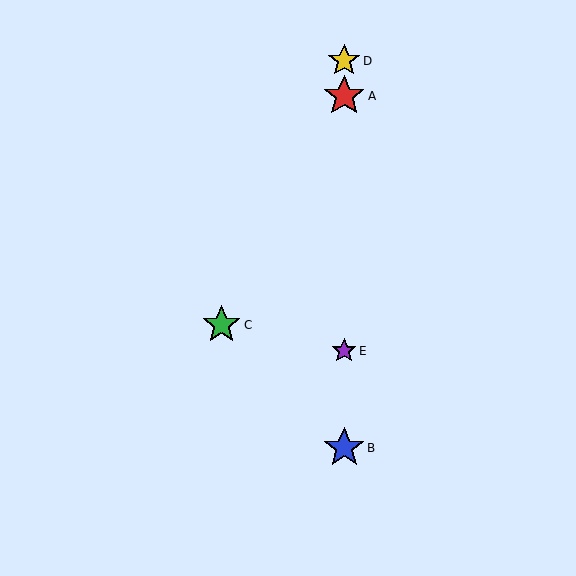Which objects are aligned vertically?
Objects A, B, D, E are aligned vertically.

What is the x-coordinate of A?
Object A is at x≈344.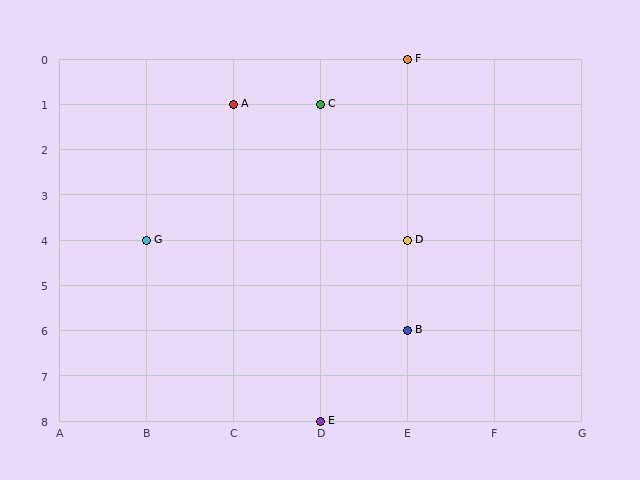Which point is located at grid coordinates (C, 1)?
Point A is at (C, 1).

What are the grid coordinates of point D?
Point D is at grid coordinates (E, 4).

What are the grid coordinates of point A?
Point A is at grid coordinates (C, 1).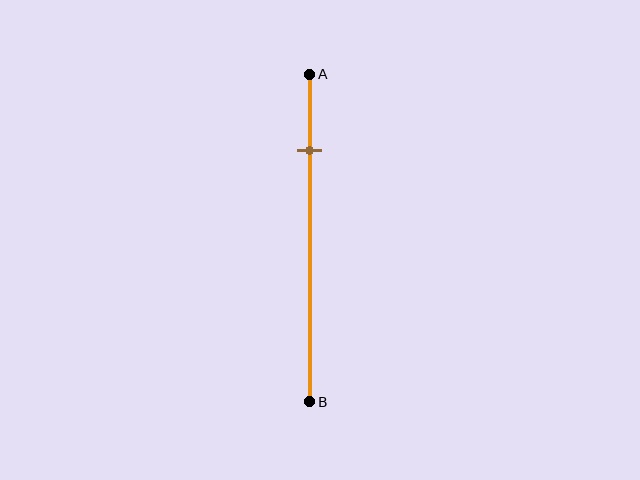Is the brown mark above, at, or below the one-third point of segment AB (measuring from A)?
The brown mark is above the one-third point of segment AB.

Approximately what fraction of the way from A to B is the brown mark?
The brown mark is approximately 25% of the way from A to B.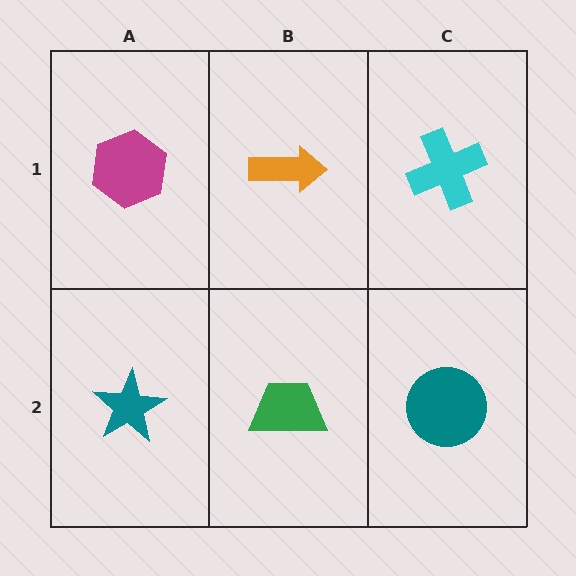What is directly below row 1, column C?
A teal circle.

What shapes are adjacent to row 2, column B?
An orange arrow (row 1, column B), a teal star (row 2, column A), a teal circle (row 2, column C).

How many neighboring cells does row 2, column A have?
2.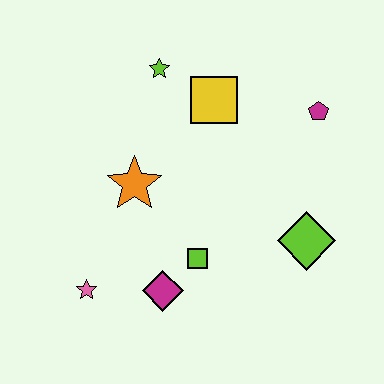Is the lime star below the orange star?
No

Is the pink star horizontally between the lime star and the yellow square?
No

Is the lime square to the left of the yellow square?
Yes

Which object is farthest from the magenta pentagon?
The pink star is farthest from the magenta pentagon.